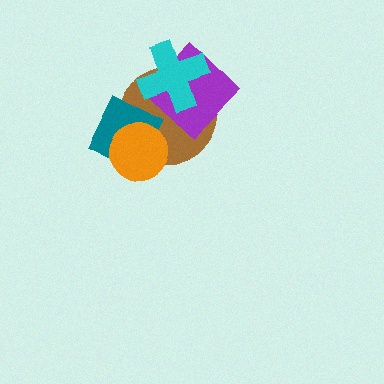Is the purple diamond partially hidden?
Yes, it is partially covered by another shape.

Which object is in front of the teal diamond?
The orange circle is in front of the teal diamond.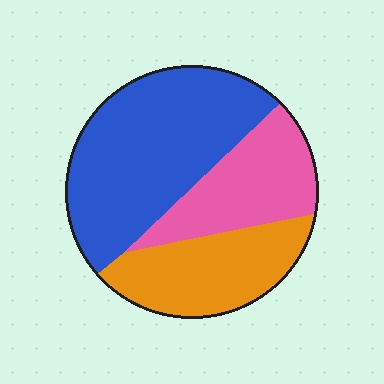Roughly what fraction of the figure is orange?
Orange takes up about one quarter (1/4) of the figure.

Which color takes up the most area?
Blue, at roughly 50%.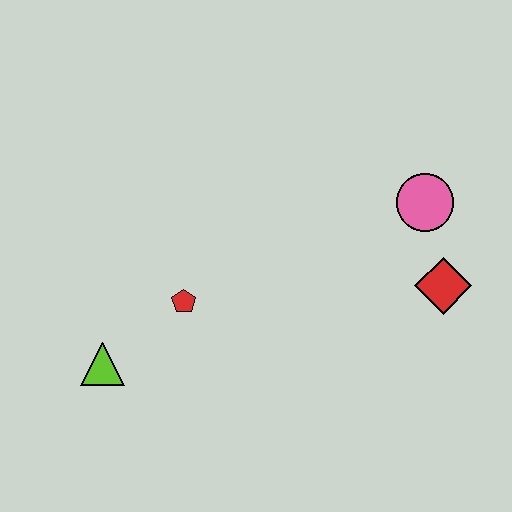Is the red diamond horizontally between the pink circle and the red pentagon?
No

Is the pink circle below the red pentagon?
No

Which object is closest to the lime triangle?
The red pentagon is closest to the lime triangle.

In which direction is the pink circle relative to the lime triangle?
The pink circle is to the right of the lime triangle.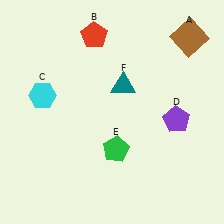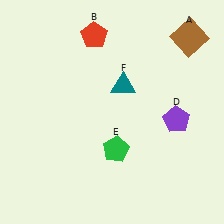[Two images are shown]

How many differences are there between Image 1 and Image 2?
There is 1 difference between the two images.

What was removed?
The cyan hexagon (C) was removed in Image 2.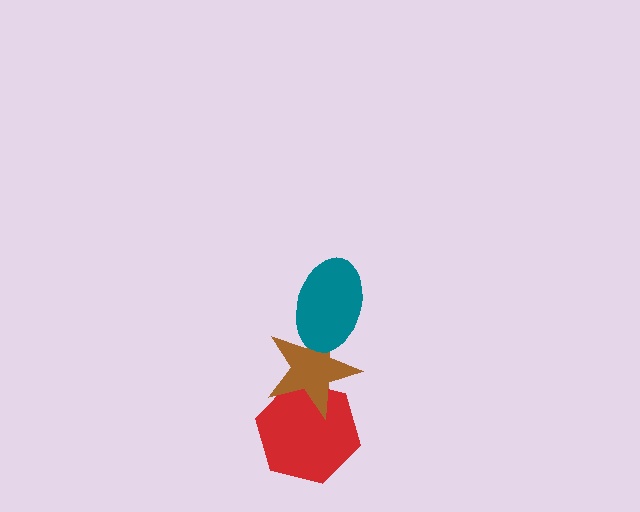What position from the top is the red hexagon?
The red hexagon is 3rd from the top.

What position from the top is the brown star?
The brown star is 2nd from the top.